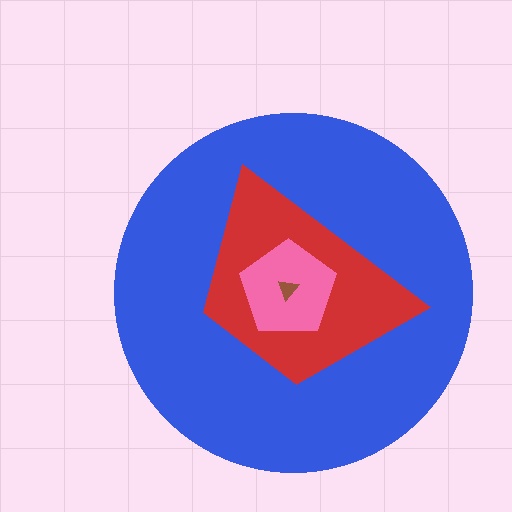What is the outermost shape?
The blue circle.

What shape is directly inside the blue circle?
The red trapezoid.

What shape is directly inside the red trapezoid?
The pink pentagon.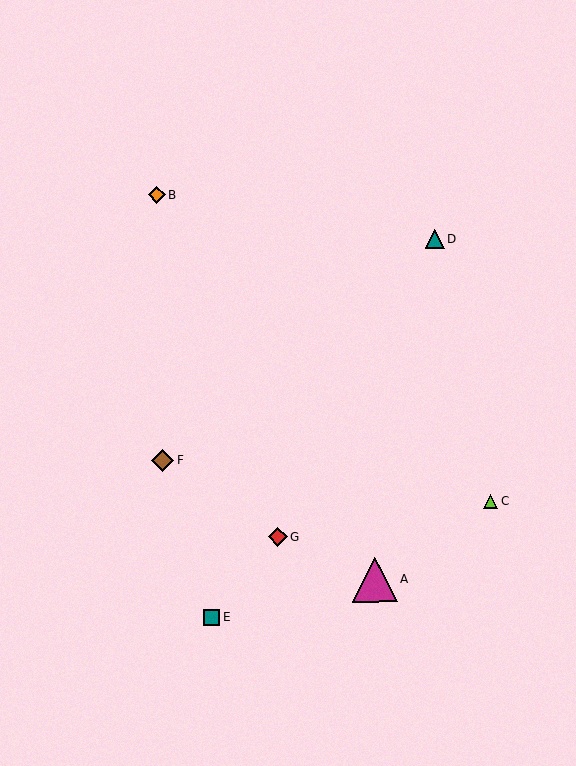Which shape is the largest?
The magenta triangle (labeled A) is the largest.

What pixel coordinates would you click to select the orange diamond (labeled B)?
Click at (157, 194) to select the orange diamond B.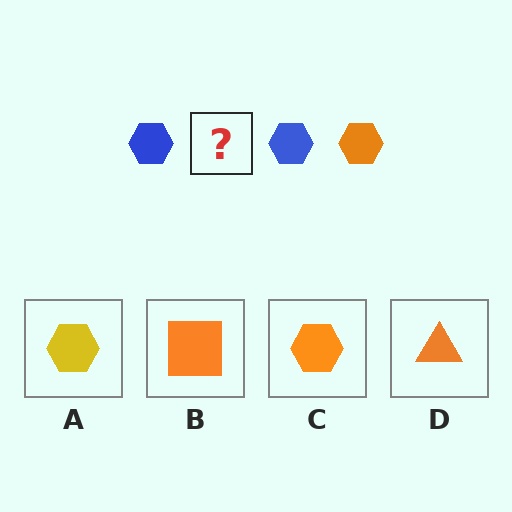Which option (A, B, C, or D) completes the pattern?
C.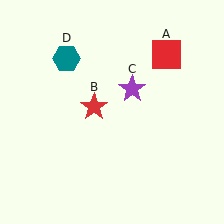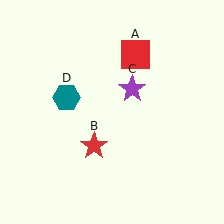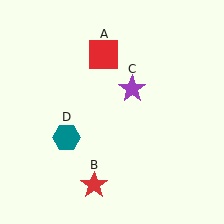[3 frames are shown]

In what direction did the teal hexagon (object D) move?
The teal hexagon (object D) moved down.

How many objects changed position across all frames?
3 objects changed position: red square (object A), red star (object B), teal hexagon (object D).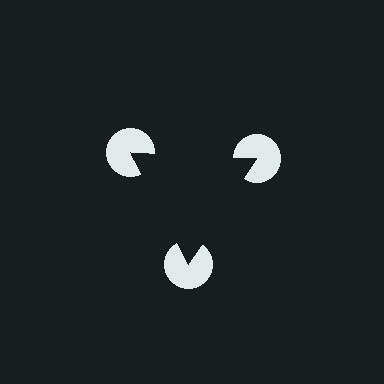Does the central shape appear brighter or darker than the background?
It typically appears slightly darker than the background, even though no actual brightness change is drawn.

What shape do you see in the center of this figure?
An illusory triangle — its edges are inferred from the aligned wedge cuts in the pac-man discs, not physically drawn.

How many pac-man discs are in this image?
There are 3 — one at each vertex of the illusory triangle.